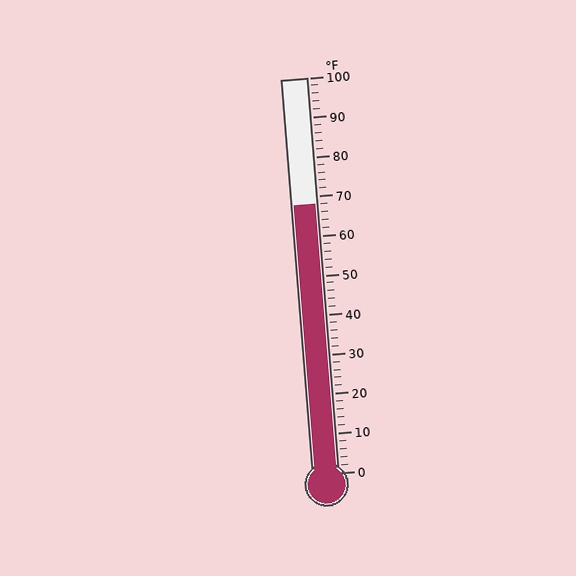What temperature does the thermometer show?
The thermometer shows approximately 68°F.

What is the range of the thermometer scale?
The thermometer scale ranges from 0°F to 100°F.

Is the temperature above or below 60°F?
The temperature is above 60°F.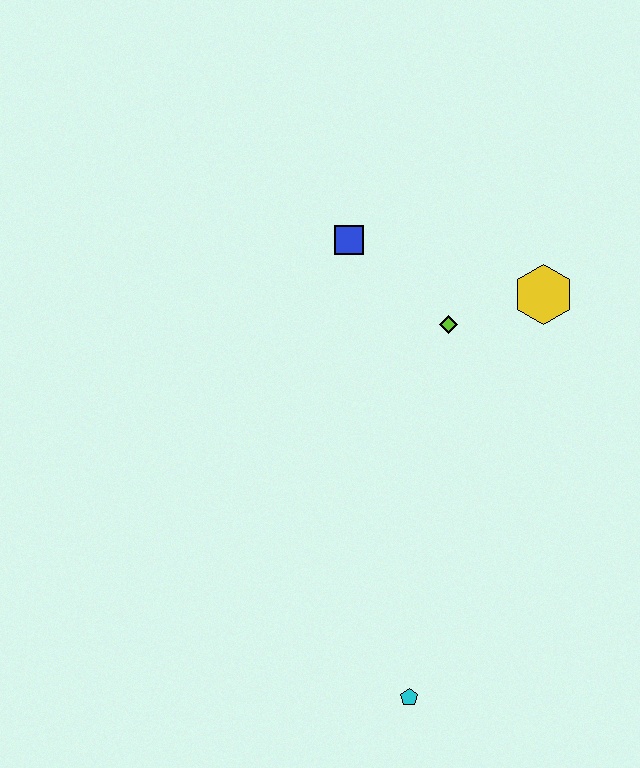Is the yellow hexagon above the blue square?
No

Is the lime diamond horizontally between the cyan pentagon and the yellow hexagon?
Yes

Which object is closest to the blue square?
The lime diamond is closest to the blue square.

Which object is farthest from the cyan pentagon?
The blue square is farthest from the cyan pentagon.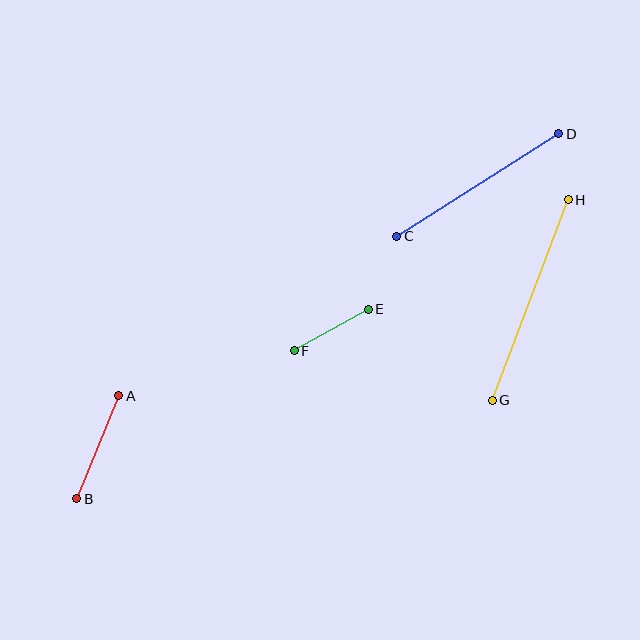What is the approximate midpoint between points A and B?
The midpoint is at approximately (98, 447) pixels.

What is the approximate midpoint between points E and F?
The midpoint is at approximately (331, 330) pixels.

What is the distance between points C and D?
The distance is approximately 192 pixels.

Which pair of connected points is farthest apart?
Points G and H are farthest apart.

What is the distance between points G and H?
The distance is approximately 215 pixels.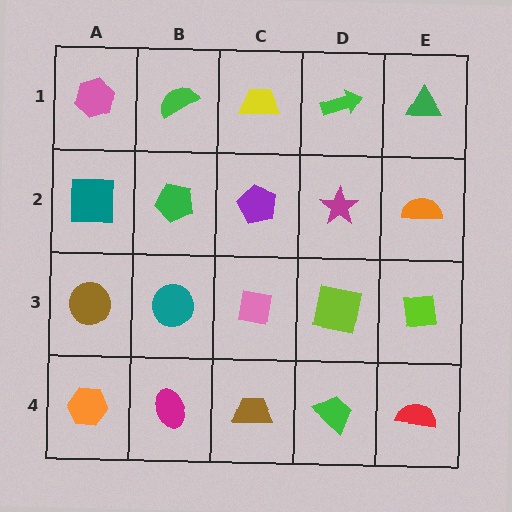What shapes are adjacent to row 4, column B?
A teal circle (row 3, column B), an orange hexagon (row 4, column A), a brown trapezoid (row 4, column C).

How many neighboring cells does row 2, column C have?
4.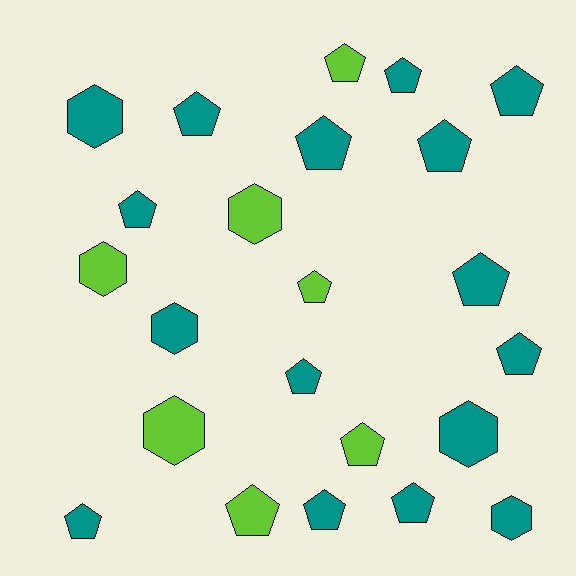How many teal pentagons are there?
There are 12 teal pentagons.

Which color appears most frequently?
Teal, with 16 objects.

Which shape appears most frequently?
Pentagon, with 16 objects.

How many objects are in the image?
There are 23 objects.